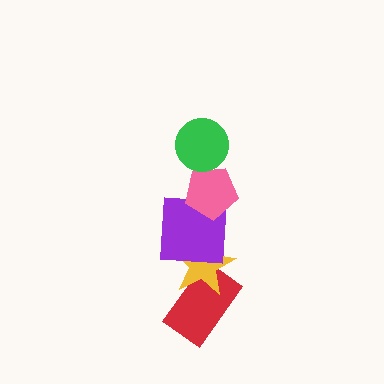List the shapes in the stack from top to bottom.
From top to bottom: the green circle, the pink pentagon, the purple square, the yellow star, the red rectangle.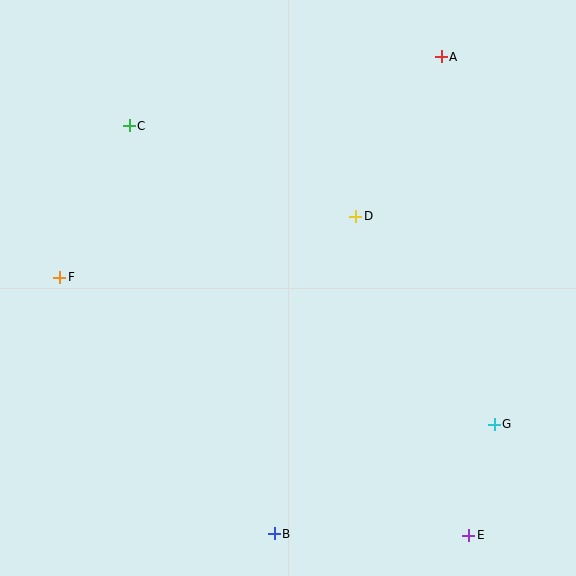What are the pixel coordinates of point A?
Point A is at (441, 57).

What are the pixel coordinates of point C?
Point C is at (129, 126).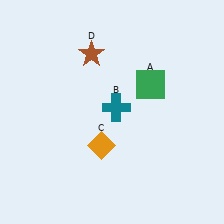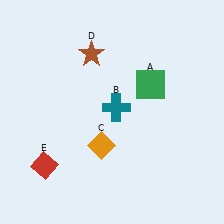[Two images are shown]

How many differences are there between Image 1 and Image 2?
There is 1 difference between the two images.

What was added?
A red diamond (E) was added in Image 2.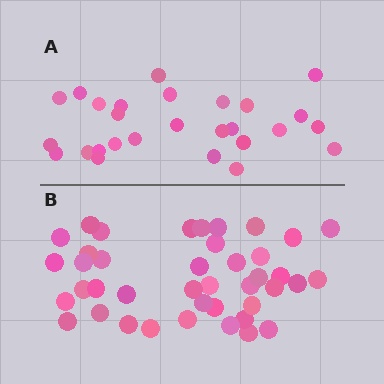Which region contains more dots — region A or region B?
Region B (the bottom region) has more dots.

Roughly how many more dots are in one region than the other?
Region B has approximately 15 more dots than region A.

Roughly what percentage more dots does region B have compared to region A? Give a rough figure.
About 50% more.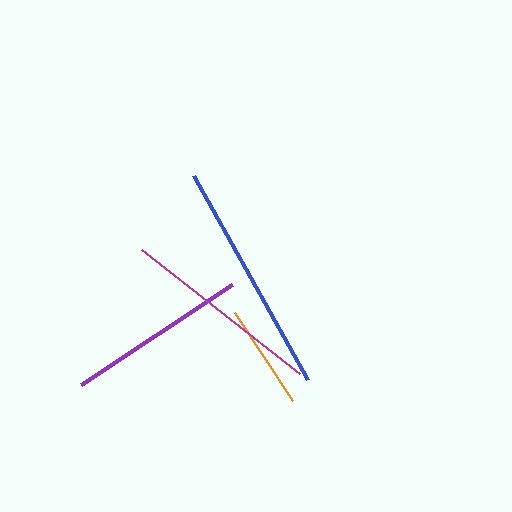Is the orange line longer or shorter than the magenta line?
The magenta line is longer than the orange line.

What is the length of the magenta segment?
The magenta segment is approximately 201 pixels long.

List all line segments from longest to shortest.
From longest to shortest: blue, magenta, purple, orange.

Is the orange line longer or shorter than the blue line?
The blue line is longer than the orange line.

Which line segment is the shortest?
The orange line is the shortest at approximately 105 pixels.